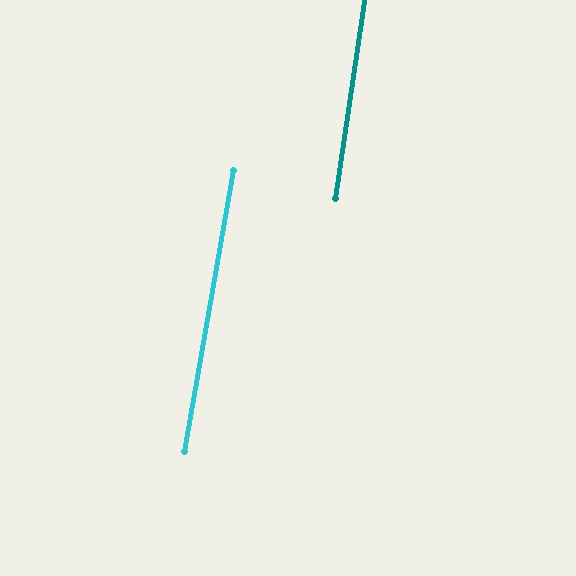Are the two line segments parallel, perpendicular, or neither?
Parallel — their directions differ by only 1.6°.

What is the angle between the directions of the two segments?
Approximately 2 degrees.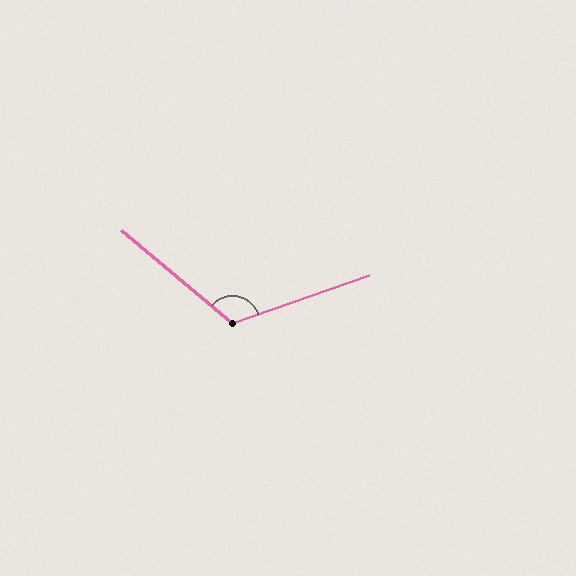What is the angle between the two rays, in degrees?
Approximately 121 degrees.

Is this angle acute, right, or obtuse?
It is obtuse.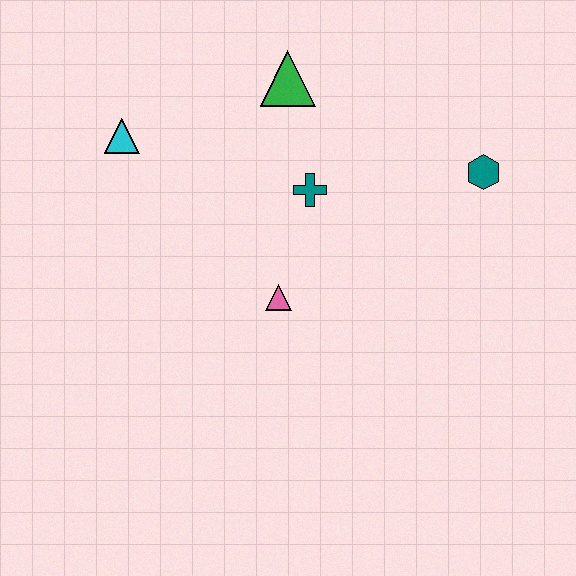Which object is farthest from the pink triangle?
The teal hexagon is farthest from the pink triangle.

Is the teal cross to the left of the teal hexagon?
Yes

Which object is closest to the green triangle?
The teal cross is closest to the green triangle.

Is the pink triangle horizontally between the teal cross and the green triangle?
No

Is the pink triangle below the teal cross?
Yes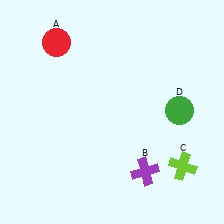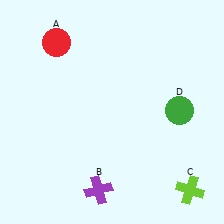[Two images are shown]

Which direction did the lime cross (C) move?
The lime cross (C) moved down.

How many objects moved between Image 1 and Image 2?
2 objects moved between the two images.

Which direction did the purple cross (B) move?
The purple cross (B) moved left.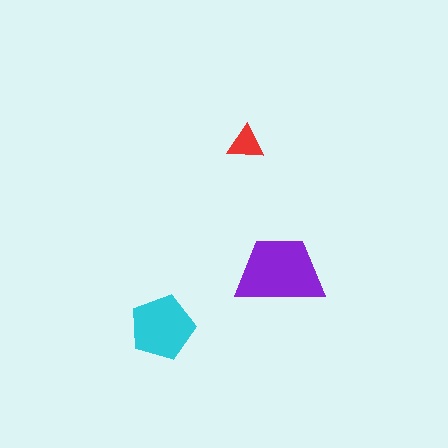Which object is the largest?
The purple trapezoid.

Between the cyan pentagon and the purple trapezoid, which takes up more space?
The purple trapezoid.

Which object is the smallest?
The red triangle.